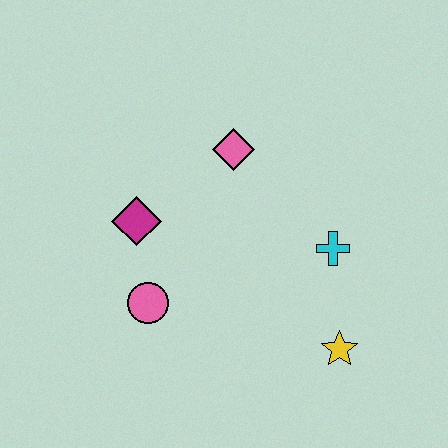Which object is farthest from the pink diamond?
The yellow star is farthest from the pink diamond.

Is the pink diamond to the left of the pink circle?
No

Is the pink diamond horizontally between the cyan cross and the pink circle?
Yes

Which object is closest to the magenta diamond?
The pink circle is closest to the magenta diamond.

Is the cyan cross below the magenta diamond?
Yes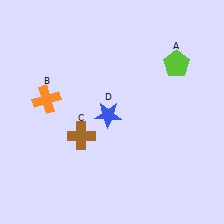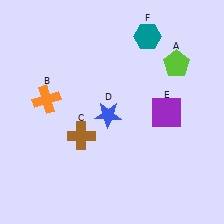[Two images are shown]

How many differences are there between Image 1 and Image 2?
There are 2 differences between the two images.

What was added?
A purple square (E), a teal hexagon (F) were added in Image 2.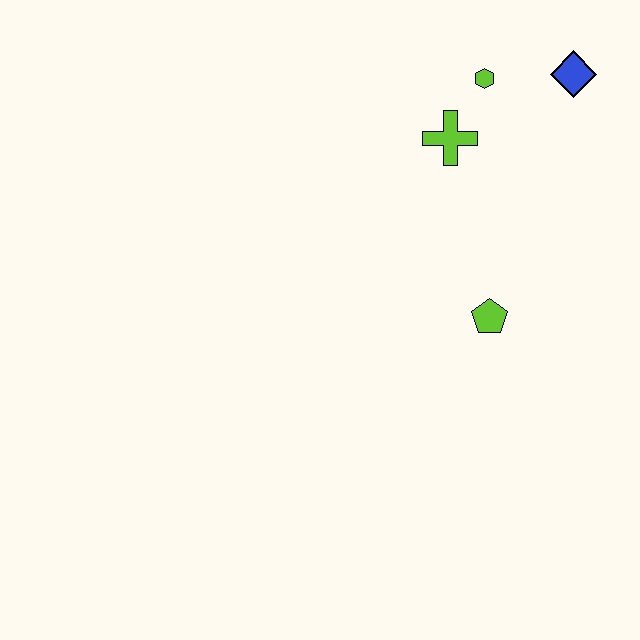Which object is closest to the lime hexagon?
The lime cross is closest to the lime hexagon.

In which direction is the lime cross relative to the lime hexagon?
The lime cross is below the lime hexagon.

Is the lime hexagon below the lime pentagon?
No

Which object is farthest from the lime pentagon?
The blue diamond is farthest from the lime pentagon.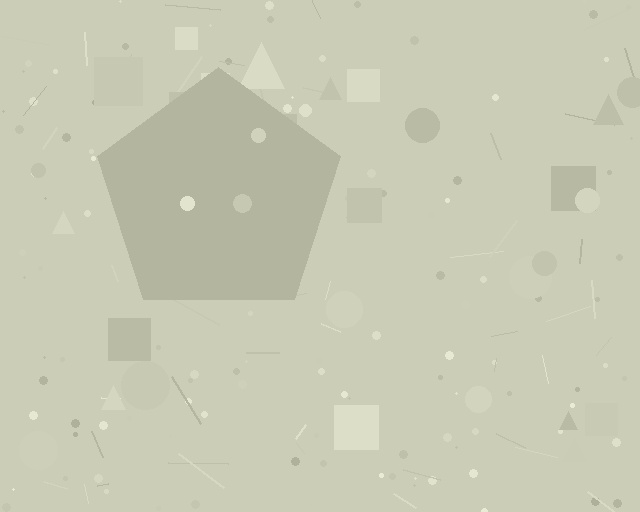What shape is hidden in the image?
A pentagon is hidden in the image.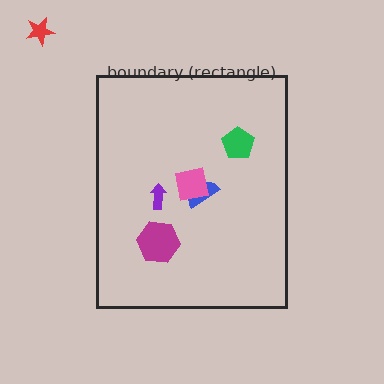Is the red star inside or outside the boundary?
Outside.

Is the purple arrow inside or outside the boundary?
Inside.